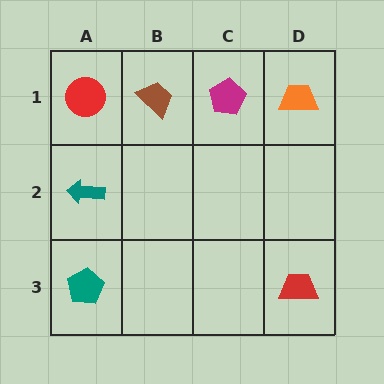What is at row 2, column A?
A teal arrow.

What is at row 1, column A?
A red circle.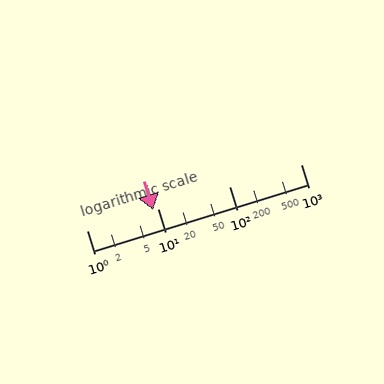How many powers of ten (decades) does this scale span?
The scale spans 3 decades, from 1 to 1000.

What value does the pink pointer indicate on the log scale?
The pointer indicates approximately 8.4.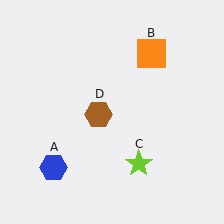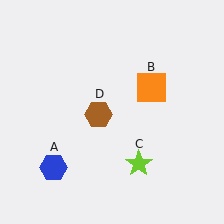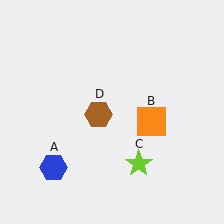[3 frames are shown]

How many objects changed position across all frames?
1 object changed position: orange square (object B).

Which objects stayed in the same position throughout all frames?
Blue hexagon (object A) and lime star (object C) and brown hexagon (object D) remained stationary.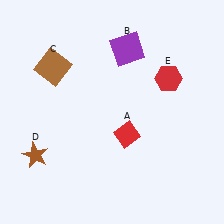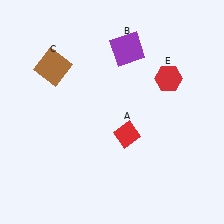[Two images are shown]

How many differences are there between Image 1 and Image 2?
There is 1 difference between the two images.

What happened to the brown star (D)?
The brown star (D) was removed in Image 2. It was in the bottom-left area of Image 1.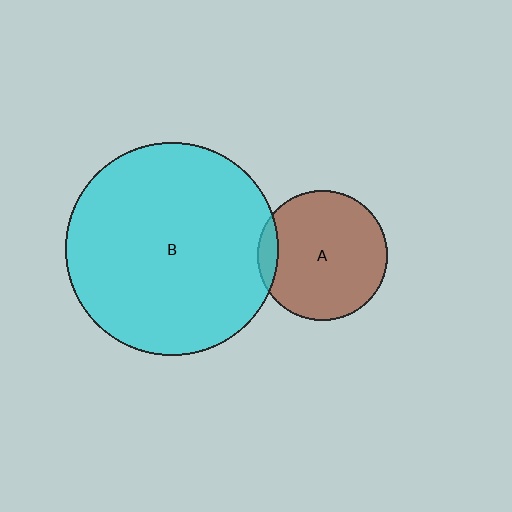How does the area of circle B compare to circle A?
Approximately 2.7 times.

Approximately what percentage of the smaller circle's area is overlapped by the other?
Approximately 10%.